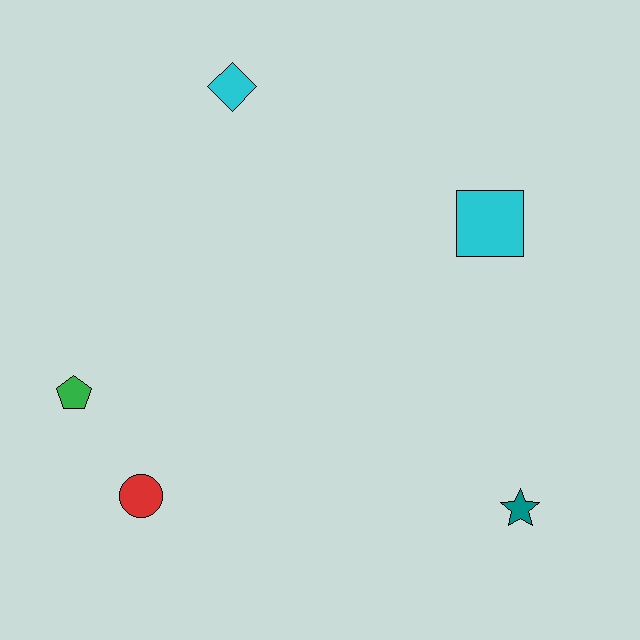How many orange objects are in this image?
There are no orange objects.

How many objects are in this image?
There are 5 objects.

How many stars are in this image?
There is 1 star.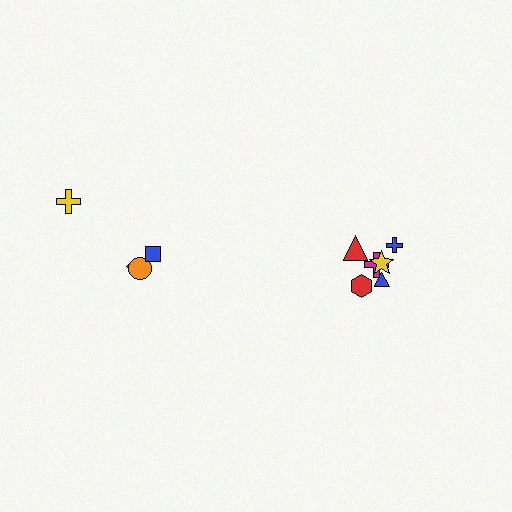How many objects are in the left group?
There are 4 objects.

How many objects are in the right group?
There are 6 objects.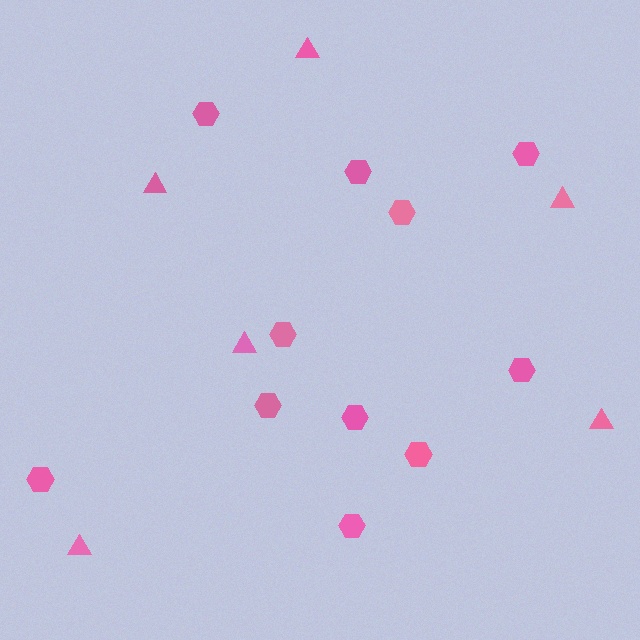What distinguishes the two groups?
There are 2 groups: one group of triangles (6) and one group of hexagons (11).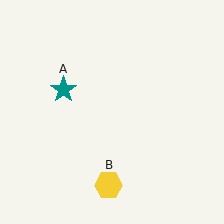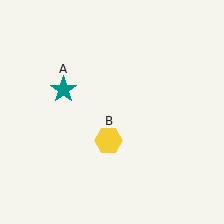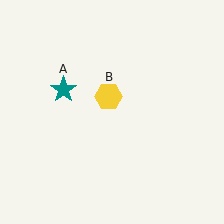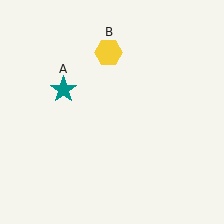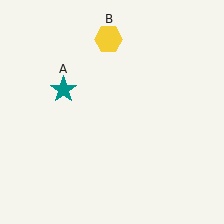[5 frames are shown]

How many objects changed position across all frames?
1 object changed position: yellow hexagon (object B).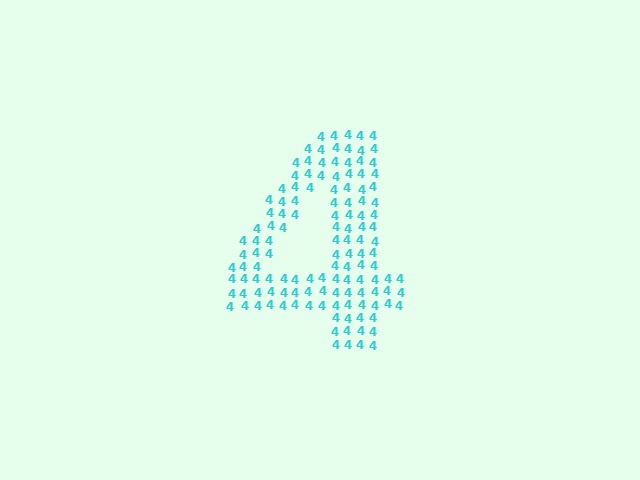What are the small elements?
The small elements are digit 4's.